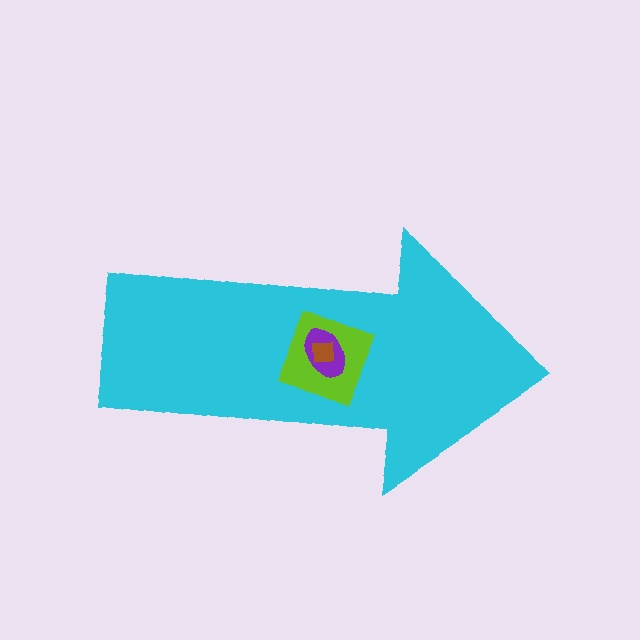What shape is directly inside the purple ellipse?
The brown square.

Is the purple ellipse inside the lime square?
Yes.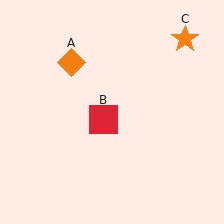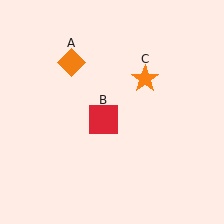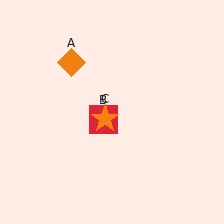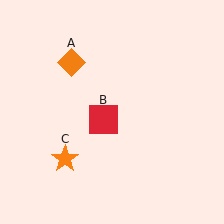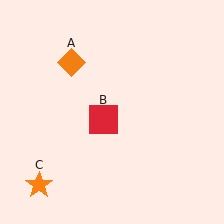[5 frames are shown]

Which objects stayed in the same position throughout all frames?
Orange diamond (object A) and red square (object B) remained stationary.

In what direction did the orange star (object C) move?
The orange star (object C) moved down and to the left.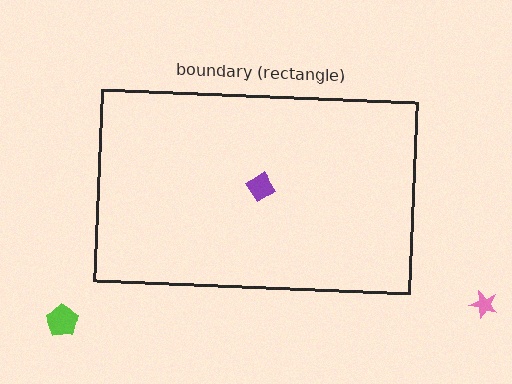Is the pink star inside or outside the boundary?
Outside.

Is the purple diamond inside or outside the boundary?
Inside.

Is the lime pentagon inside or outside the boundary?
Outside.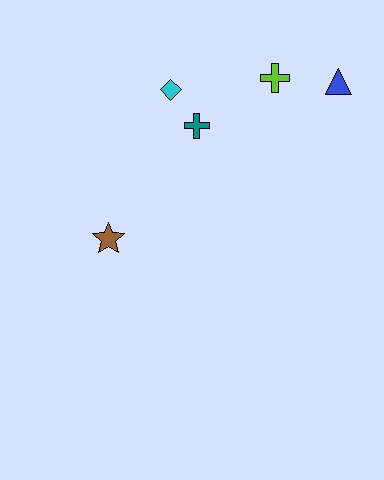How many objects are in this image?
There are 5 objects.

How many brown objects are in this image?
There is 1 brown object.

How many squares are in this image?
There are no squares.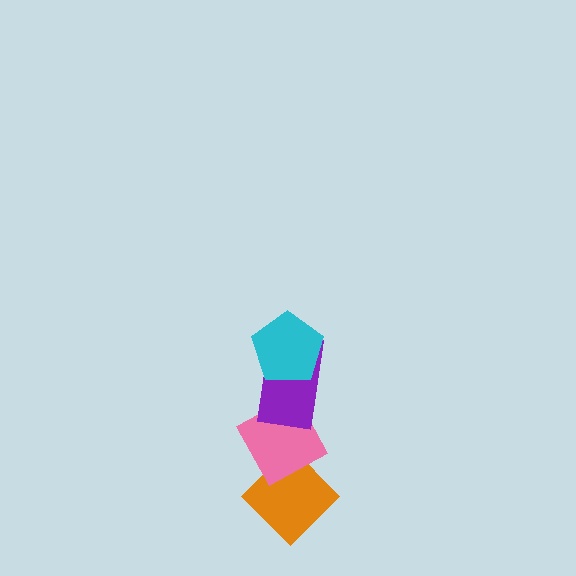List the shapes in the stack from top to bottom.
From top to bottom: the cyan pentagon, the purple rectangle, the pink diamond, the orange diamond.